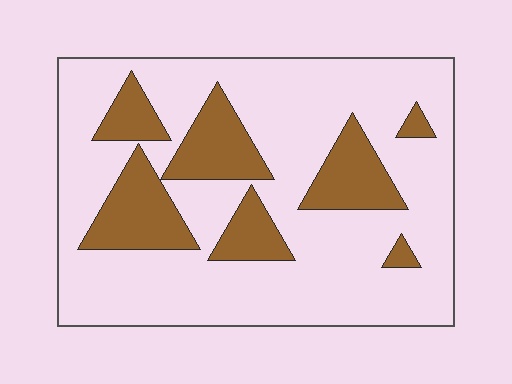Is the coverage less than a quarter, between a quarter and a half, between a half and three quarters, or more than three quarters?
Less than a quarter.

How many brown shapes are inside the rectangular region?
7.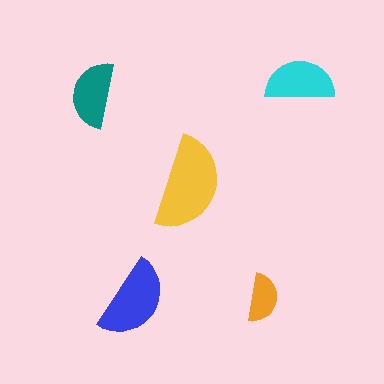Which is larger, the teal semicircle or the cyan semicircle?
The cyan one.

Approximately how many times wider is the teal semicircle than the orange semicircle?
About 1.5 times wider.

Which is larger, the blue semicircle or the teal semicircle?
The blue one.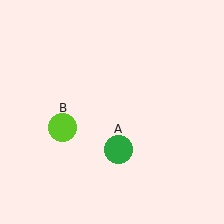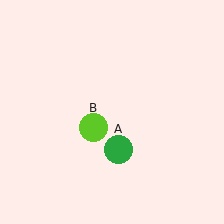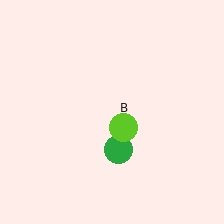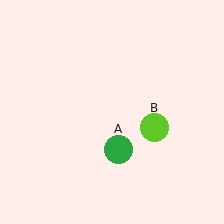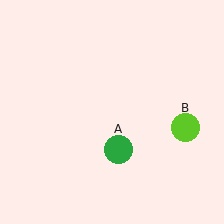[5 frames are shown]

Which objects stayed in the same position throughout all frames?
Green circle (object A) remained stationary.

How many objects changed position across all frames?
1 object changed position: lime circle (object B).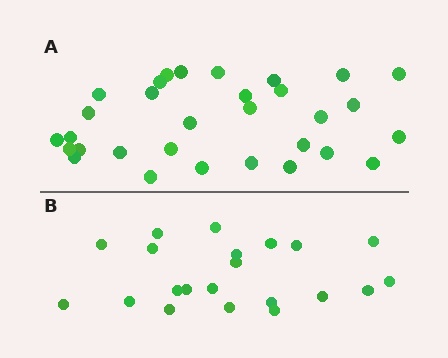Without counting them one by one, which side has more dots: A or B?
Region A (the top region) has more dots.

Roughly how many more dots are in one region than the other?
Region A has roughly 10 or so more dots than region B.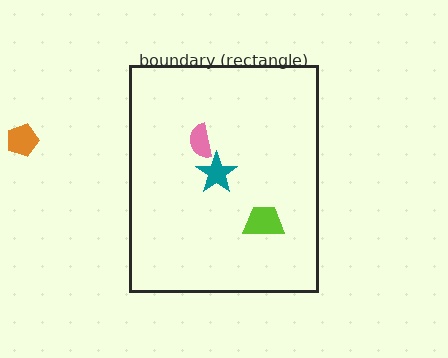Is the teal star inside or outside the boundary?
Inside.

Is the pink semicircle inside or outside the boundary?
Inside.